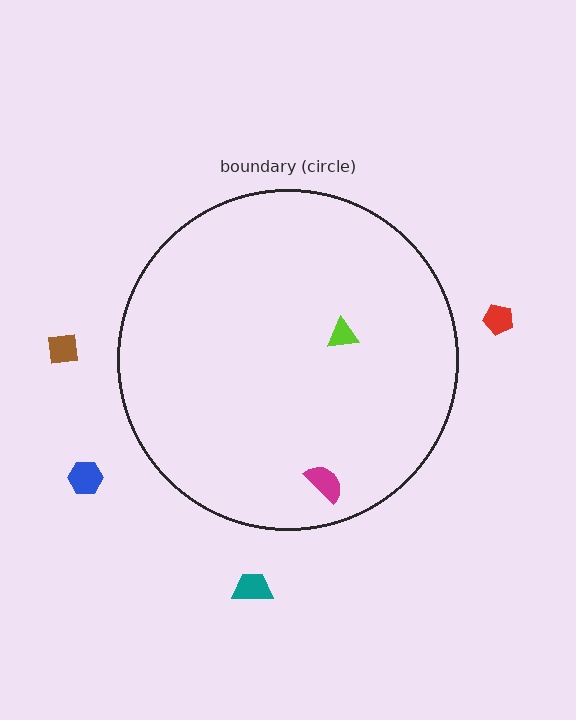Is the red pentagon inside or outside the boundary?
Outside.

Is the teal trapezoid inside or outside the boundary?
Outside.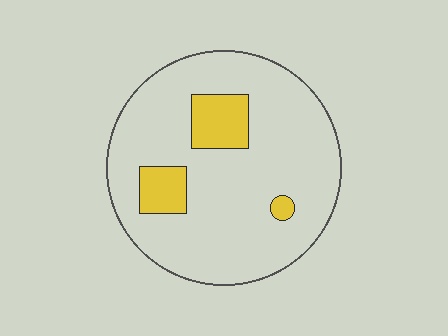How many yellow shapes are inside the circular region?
3.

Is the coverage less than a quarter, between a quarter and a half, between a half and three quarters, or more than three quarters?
Less than a quarter.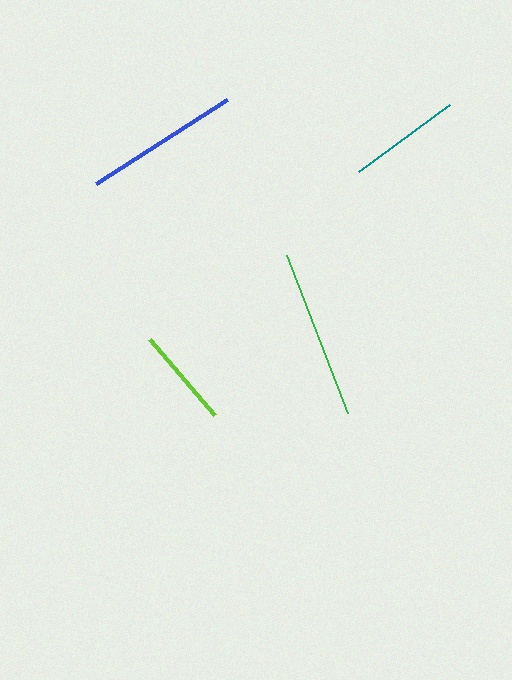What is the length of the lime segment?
The lime segment is approximately 100 pixels long.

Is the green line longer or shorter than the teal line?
The green line is longer than the teal line.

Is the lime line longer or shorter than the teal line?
The teal line is longer than the lime line.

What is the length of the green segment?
The green segment is approximately 169 pixels long.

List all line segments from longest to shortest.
From longest to shortest: green, blue, teal, lime.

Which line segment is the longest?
The green line is the longest at approximately 169 pixels.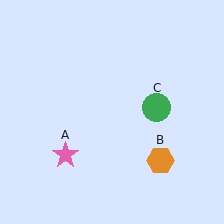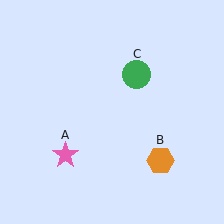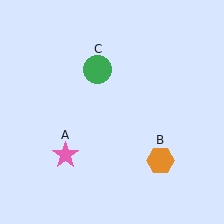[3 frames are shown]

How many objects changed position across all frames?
1 object changed position: green circle (object C).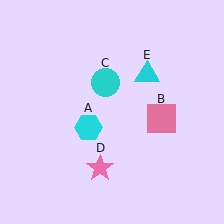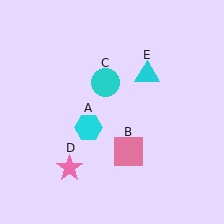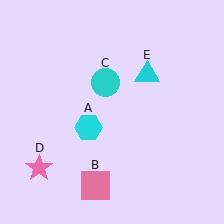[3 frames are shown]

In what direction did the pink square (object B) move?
The pink square (object B) moved down and to the left.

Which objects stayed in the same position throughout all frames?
Cyan hexagon (object A) and cyan circle (object C) and cyan triangle (object E) remained stationary.